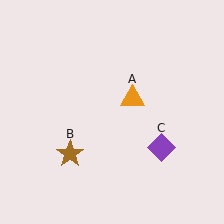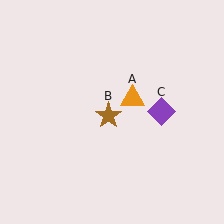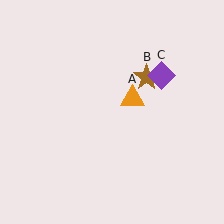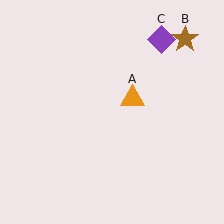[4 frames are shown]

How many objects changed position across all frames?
2 objects changed position: brown star (object B), purple diamond (object C).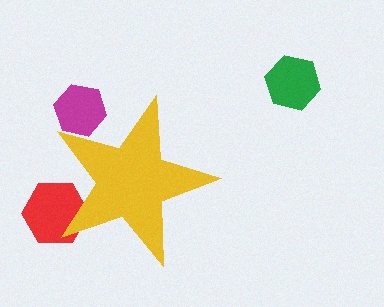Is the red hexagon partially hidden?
Yes, the red hexagon is partially hidden behind the yellow star.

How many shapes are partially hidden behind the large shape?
2 shapes are partially hidden.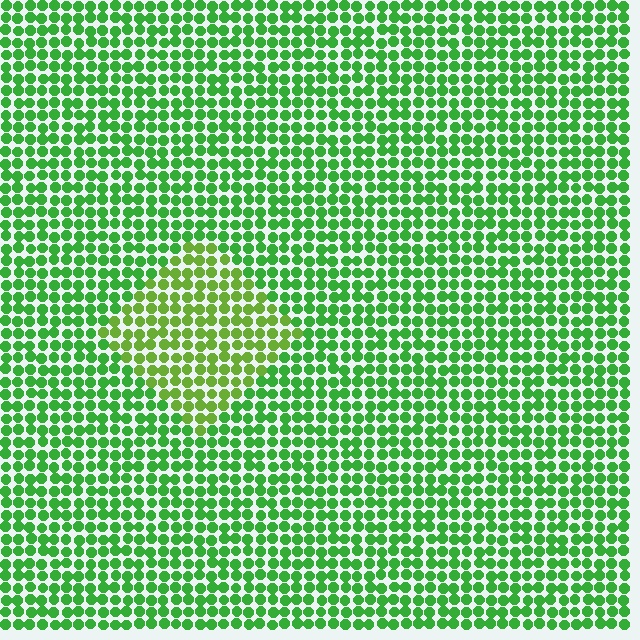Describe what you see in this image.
The image is filled with small green elements in a uniform arrangement. A diamond-shaped region is visible where the elements are tinted to a slightly different hue, forming a subtle color boundary.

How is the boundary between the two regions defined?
The boundary is defined purely by a slight shift in hue (about 28 degrees). Spacing, size, and orientation are identical on both sides.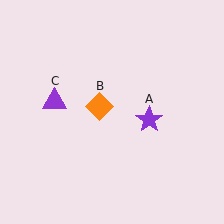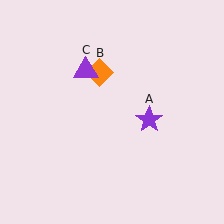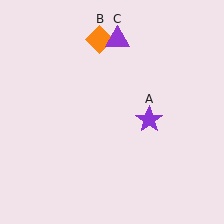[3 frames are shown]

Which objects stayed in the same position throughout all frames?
Purple star (object A) remained stationary.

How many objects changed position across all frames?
2 objects changed position: orange diamond (object B), purple triangle (object C).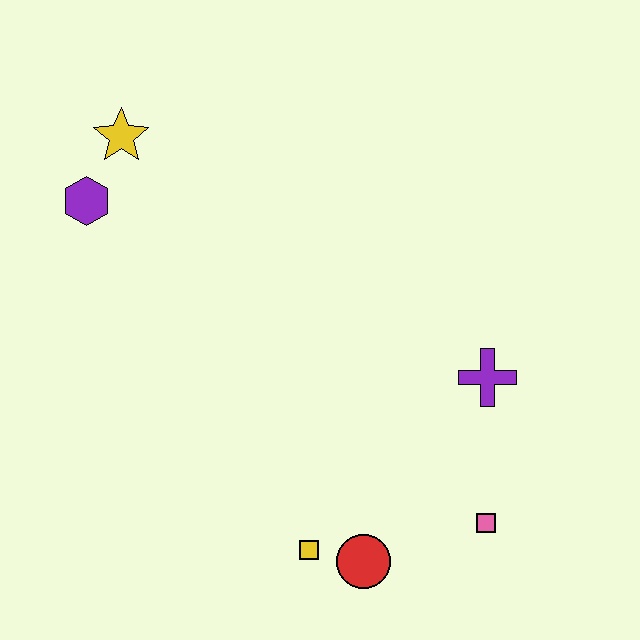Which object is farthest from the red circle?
The yellow star is farthest from the red circle.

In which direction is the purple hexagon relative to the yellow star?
The purple hexagon is below the yellow star.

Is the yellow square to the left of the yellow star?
No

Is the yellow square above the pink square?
No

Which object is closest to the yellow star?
The purple hexagon is closest to the yellow star.